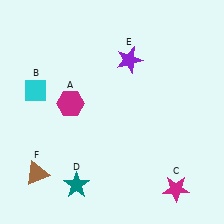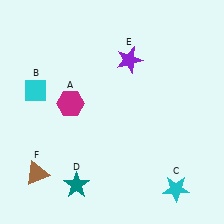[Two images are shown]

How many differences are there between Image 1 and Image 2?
There is 1 difference between the two images.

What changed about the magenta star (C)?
In Image 1, C is magenta. In Image 2, it changed to cyan.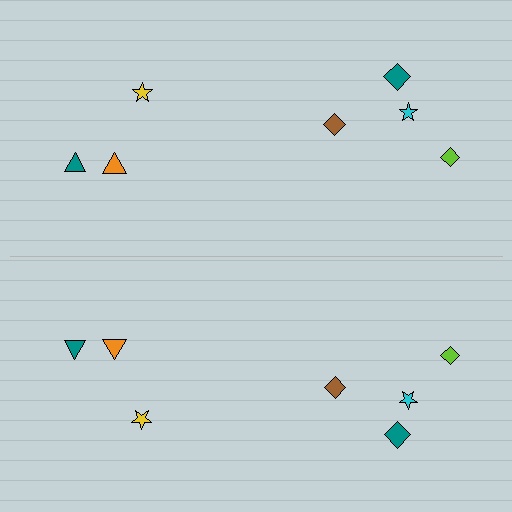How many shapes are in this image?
There are 14 shapes in this image.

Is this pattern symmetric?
Yes, this pattern has bilateral (reflection) symmetry.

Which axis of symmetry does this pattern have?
The pattern has a horizontal axis of symmetry running through the center of the image.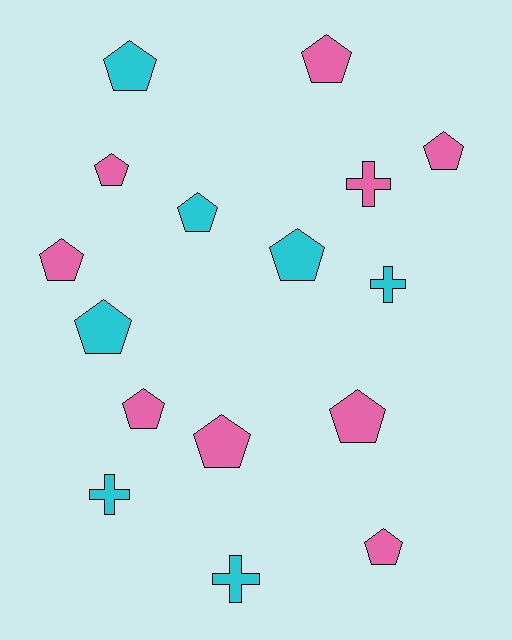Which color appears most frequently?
Pink, with 9 objects.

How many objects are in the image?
There are 16 objects.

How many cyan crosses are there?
There are 3 cyan crosses.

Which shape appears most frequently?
Pentagon, with 12 objects.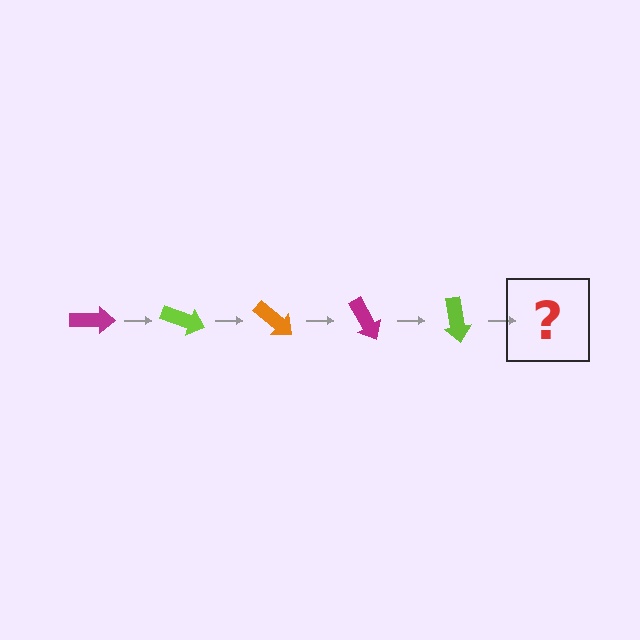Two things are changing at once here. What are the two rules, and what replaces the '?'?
The two rules are that it rotates 20 degrees each step and the color cycles through magenta, lime, and orange. The '?' should be an orange arrow, rotated 100 degrees from the start.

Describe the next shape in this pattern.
It should be an orange arrow, rotated 100 degrees from the start.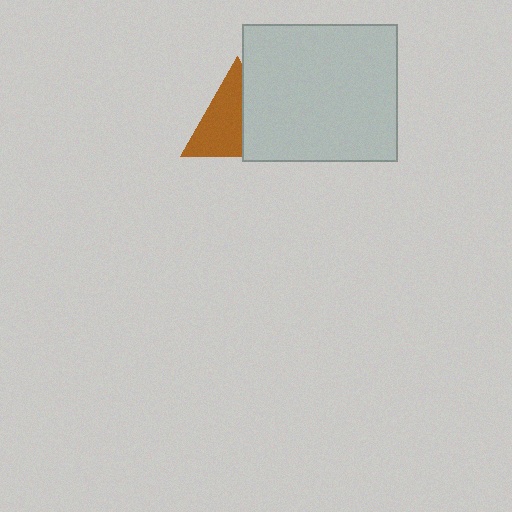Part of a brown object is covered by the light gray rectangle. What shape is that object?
It is a triangle.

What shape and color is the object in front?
The object in front is a light gray rectangle.